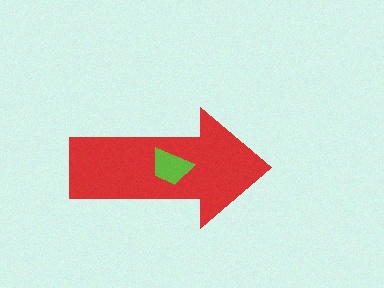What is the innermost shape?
The lime trapezoid.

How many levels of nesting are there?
2.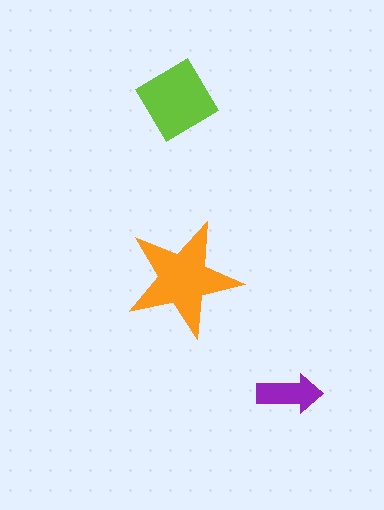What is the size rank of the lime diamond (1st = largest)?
2nd.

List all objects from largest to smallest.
The orange star, the lime diamond, the purple arrow.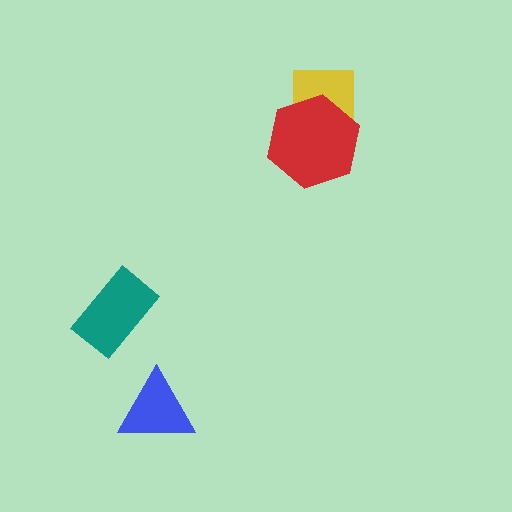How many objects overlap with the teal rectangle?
0 objects overlap with the teal rectangle.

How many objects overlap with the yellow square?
1 object overlaps with the yellow square.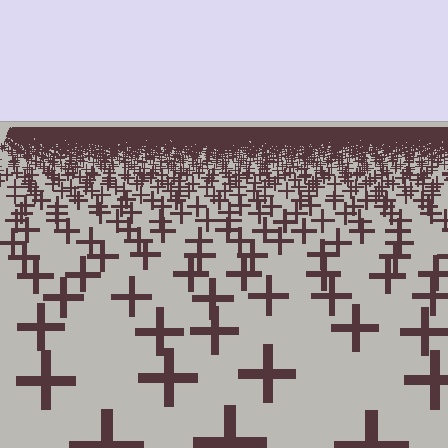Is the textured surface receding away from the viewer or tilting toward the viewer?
The surface is receding away from the viewer. Texture elements get smaller and denser toward the top.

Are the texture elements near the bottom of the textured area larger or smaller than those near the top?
Larger. Near the bottom, elements are closer to the viewer and appear at a bigger on-screen size.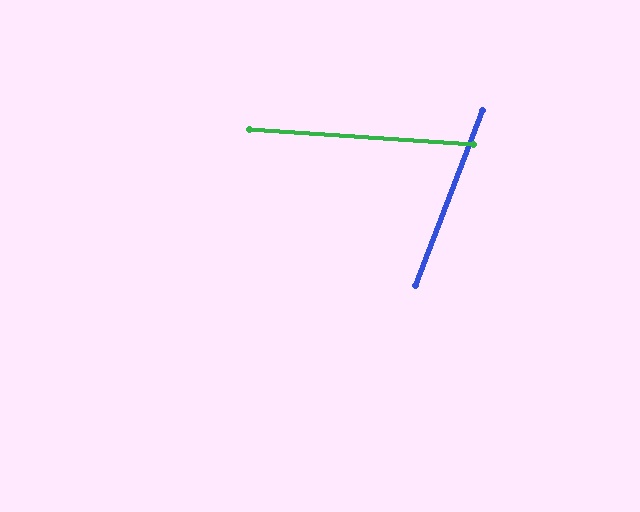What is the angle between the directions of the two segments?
Approximately 73 degrees.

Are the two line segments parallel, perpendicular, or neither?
Neither parallel nor perpendicular — they differ by about 73°.